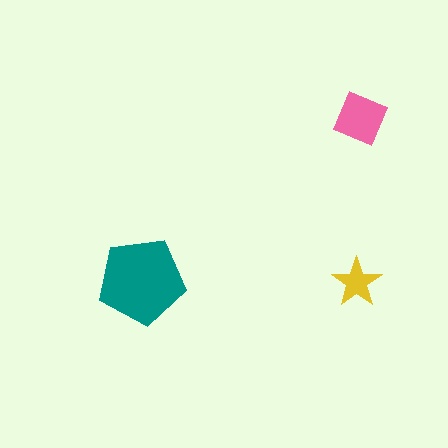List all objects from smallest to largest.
The yellow star, the pink diamond, the teal pentagon.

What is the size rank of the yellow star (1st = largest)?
3rd.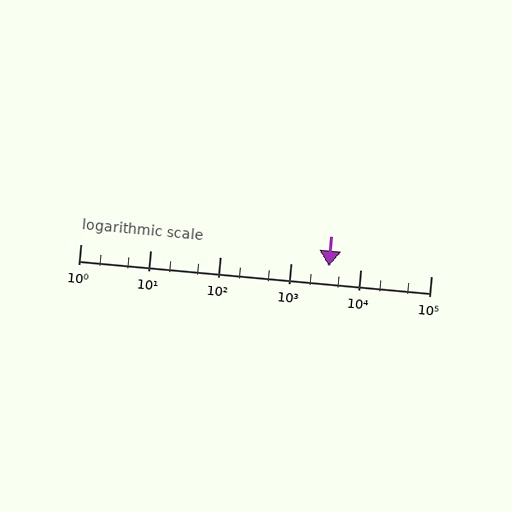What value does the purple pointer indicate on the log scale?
The pointer indicates approximately 3500.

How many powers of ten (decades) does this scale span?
The scale spans 5 decades, from 1 to 100000.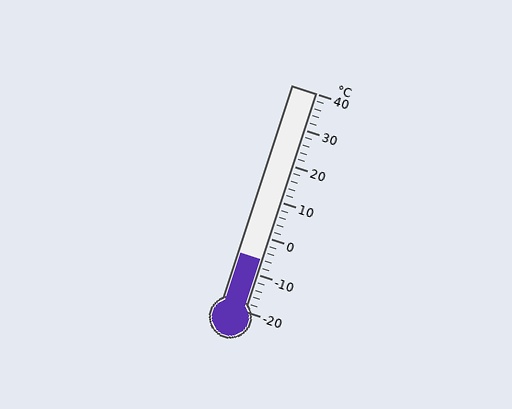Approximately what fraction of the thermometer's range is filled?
The thermometer is filled to approximately 25% of its range.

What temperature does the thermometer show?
The thermometer shows approximately -6°C.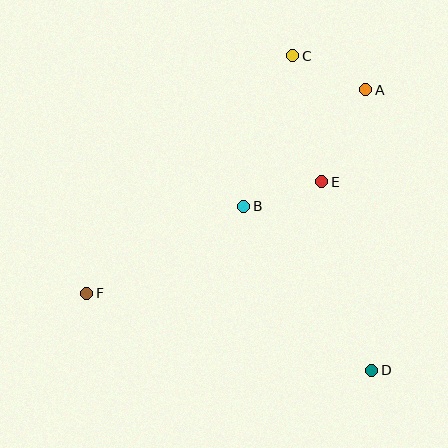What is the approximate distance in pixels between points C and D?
The distance between C and D is approximately 324 pixels.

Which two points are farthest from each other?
Points A and F are farthest from each other.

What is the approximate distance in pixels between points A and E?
The distance between A and E is approximately 102 pixels.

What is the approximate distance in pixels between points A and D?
The distance between A and D is approximately 281 pixels.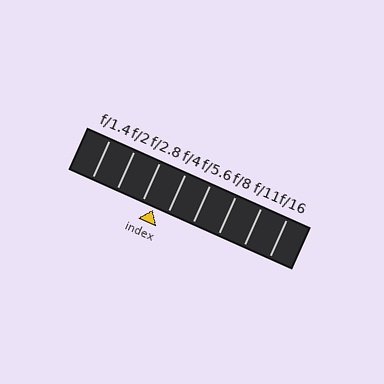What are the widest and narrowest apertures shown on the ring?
The widest aperture shown is f/1.4 and the narrowest is f/16.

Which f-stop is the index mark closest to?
The index mark is closest to f/2.8.